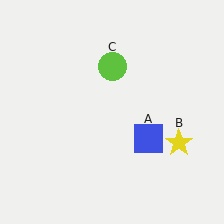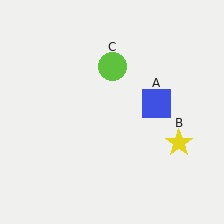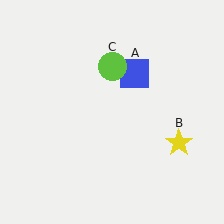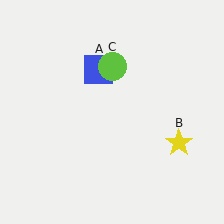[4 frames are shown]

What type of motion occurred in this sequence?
The blue square (object A) rotated counterclockwise around the center of the scene.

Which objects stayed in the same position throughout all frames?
Yellow star (object B) and lime circle (object C) remained stationary.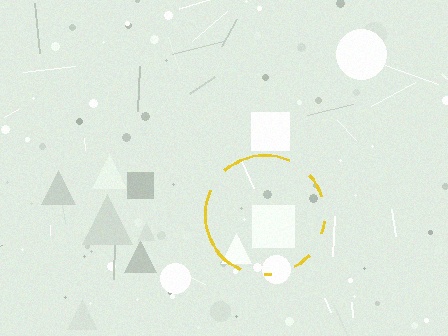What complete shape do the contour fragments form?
The contour fragments form a circle.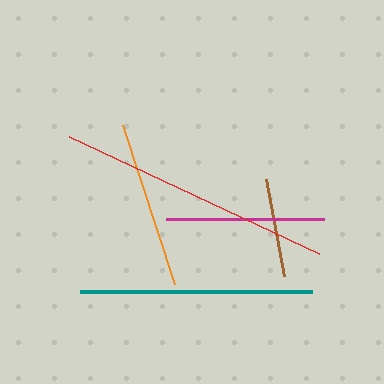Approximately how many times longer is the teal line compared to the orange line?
The teal line is approximately 1.4 times the length of the orange line.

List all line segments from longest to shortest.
From longest to shortest: red, teal, orange, magenta, brown.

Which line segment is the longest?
The red line is the longest at approximately 276 pixels.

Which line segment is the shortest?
The brown line is the shortest at approximately 98 pixels.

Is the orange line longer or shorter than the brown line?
The orange line is longer than the brown line.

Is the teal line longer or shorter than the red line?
The red line is longer than the teal line.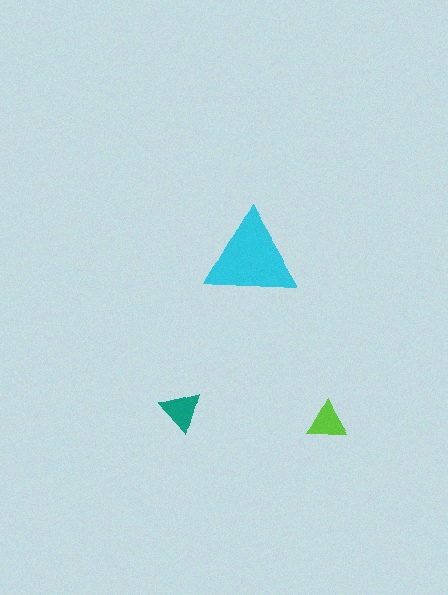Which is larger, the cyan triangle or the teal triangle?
The cyan one.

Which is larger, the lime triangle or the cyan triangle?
The cyan one.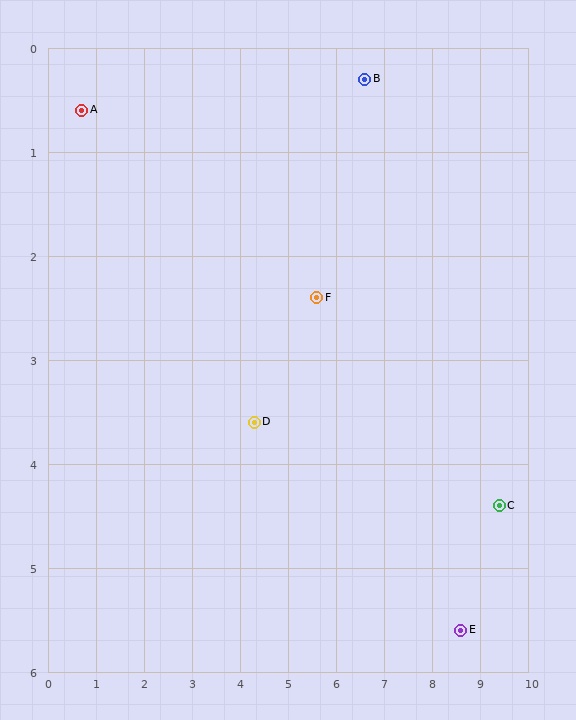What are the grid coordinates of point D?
Point D is at approximately (4.3, 3.6).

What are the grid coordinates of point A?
Point A is at approximately (0.7, 0.6).